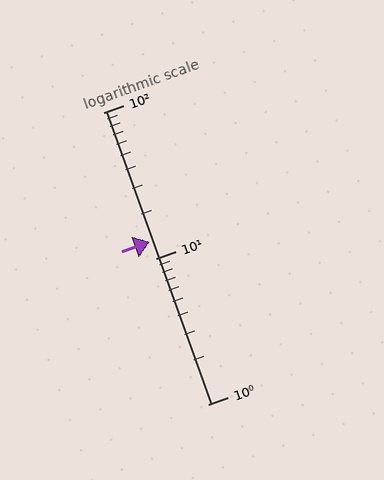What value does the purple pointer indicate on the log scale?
The pointer indicates approximately 13.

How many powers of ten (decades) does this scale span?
The scale spans 2 decades, from 1 to 100.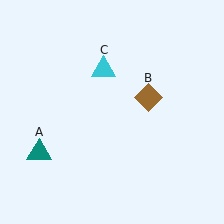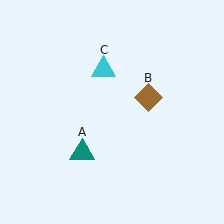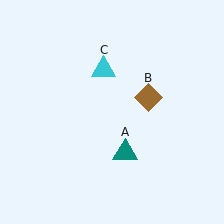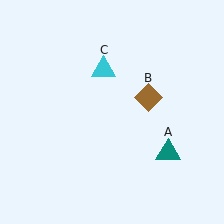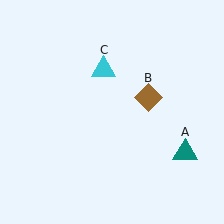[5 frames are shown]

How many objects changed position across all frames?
1 object changed position: teal triangle (object A).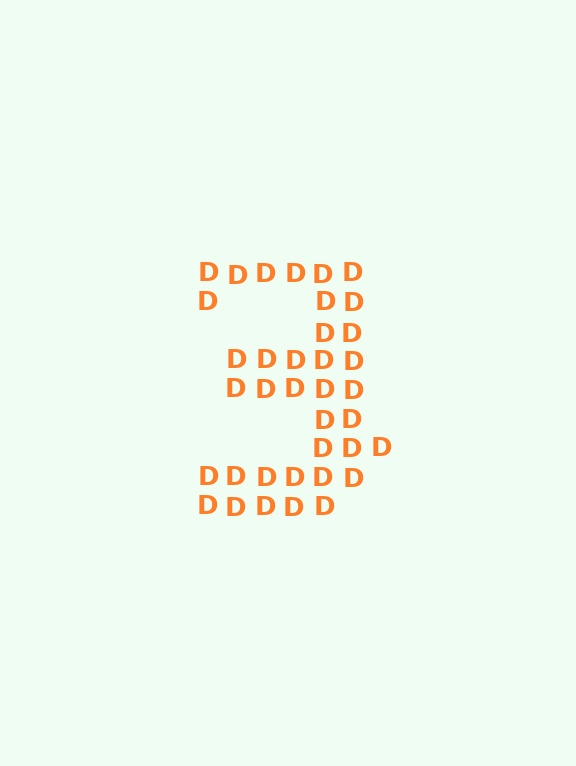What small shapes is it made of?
It is made of small letter D's.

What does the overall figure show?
The overall figure shows the digit 3.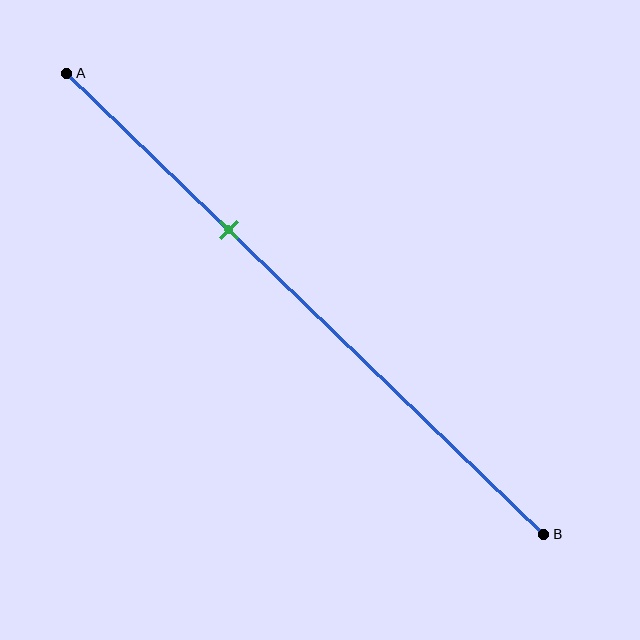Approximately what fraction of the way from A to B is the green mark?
The green mark is approximately 35% of the way from A to B.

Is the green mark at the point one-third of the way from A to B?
Yes, the mark is approximately at the one-third point.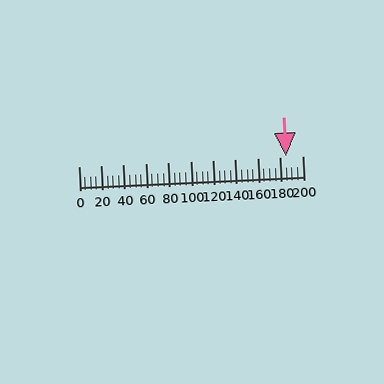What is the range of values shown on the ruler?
The ruler shows values from 0 to 200.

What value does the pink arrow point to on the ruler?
The pink arrow points to approximately 185.